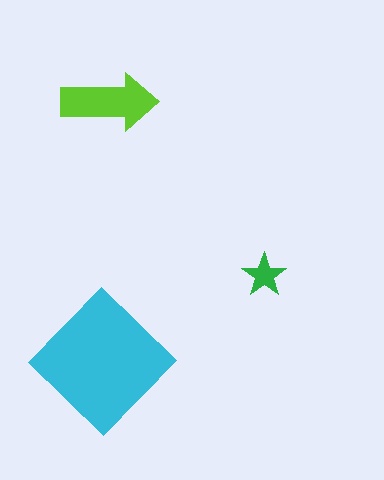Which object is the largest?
The cyan diamond.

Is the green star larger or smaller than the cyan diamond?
Smaller.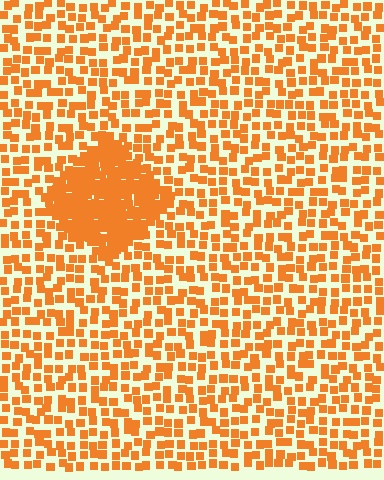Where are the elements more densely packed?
The elements are more densely packed inside the diamond boundary.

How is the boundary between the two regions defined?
The boundary is defined by a change in element density (approximately 2.7x ratio). All elements are the same color, size, and shape.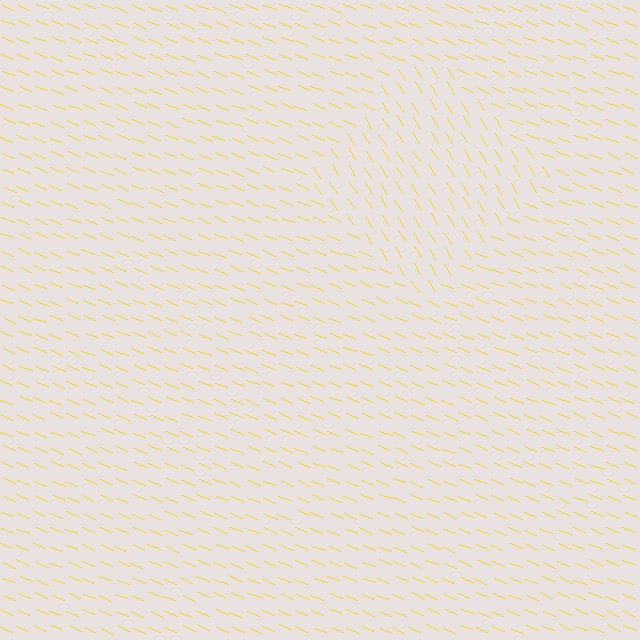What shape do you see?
I see a diamond.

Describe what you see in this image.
The image is filled with small yellow line segments. A diamond region in the image has lines oriented differently from the surrounding lines, creating a visible texture boundary.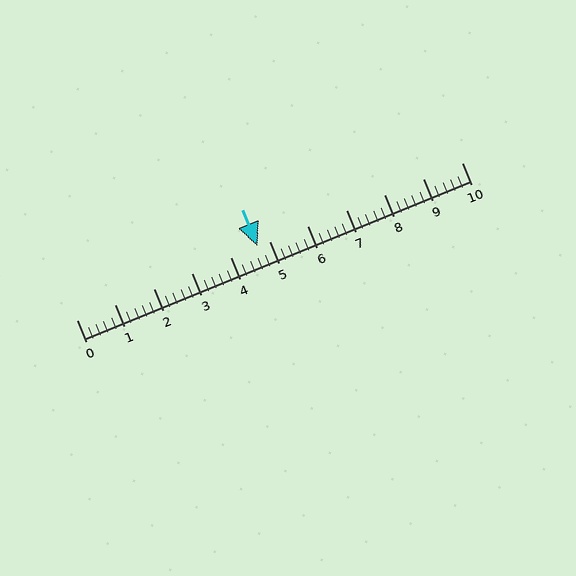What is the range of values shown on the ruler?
The ruler shows values from 0 to 10.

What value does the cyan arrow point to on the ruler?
The cyan arrow points to approximately 4.7.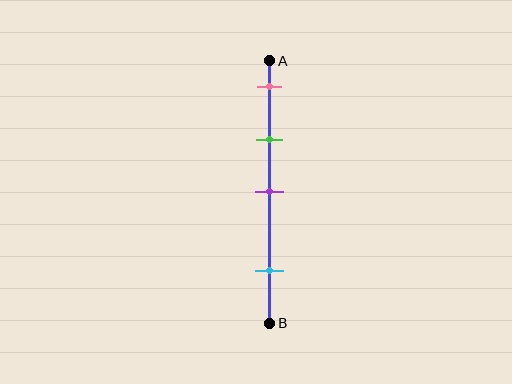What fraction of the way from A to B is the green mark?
The green mark is approximately 30% (0.3) of the way from A to B.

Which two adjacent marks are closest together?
The pink and green marks are the closest adjacent pair.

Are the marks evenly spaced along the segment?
No, the marks are not evenly spaced.